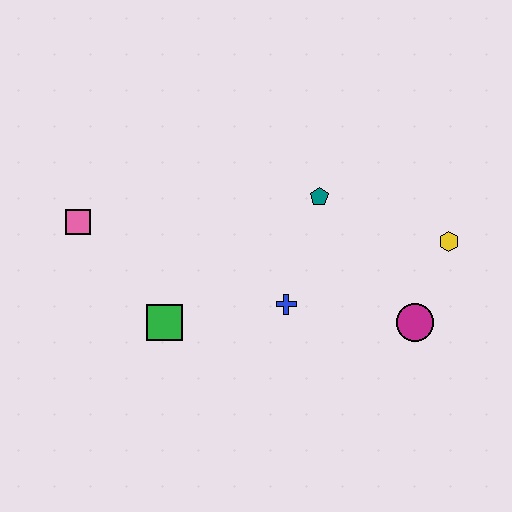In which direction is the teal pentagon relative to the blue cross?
The teal pentagon is above the blue cross.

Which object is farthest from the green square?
The yellow hexagon is farthest from the green square.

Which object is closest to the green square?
The blue cross is closest to the green square.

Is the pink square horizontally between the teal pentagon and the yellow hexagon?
No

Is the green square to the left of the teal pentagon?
Yes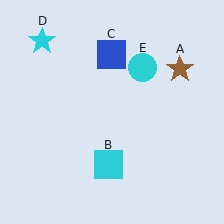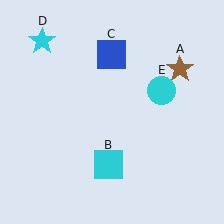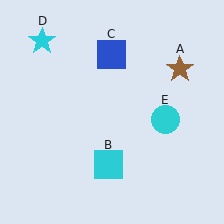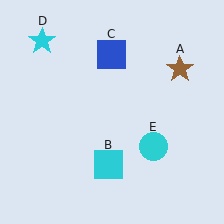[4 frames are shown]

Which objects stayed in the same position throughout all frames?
Brown star (object A) and cyan square (object B) and blue square (object C) and cyan star (object D) remained stationary.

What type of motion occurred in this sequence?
The cyan circle (object E) rotated clockwise around the center of the scene.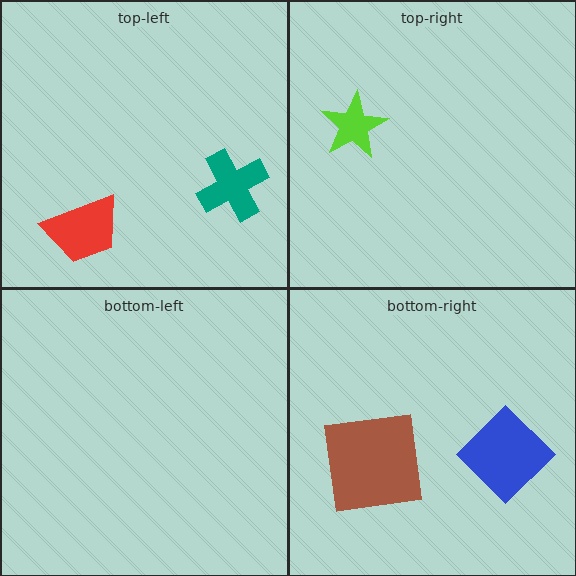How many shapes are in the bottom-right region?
2.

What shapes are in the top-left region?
The red trapezoid, the teal cross.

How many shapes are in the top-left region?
2.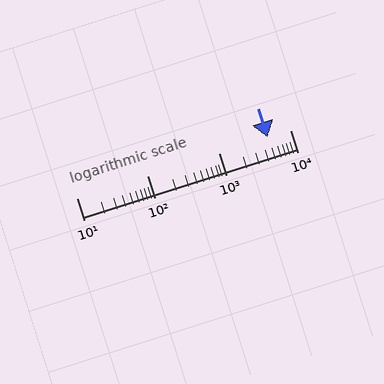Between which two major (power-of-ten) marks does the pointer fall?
The pointer is between 1000 and 10000.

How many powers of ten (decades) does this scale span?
The scale spans 3 decades, from 10 to 10000.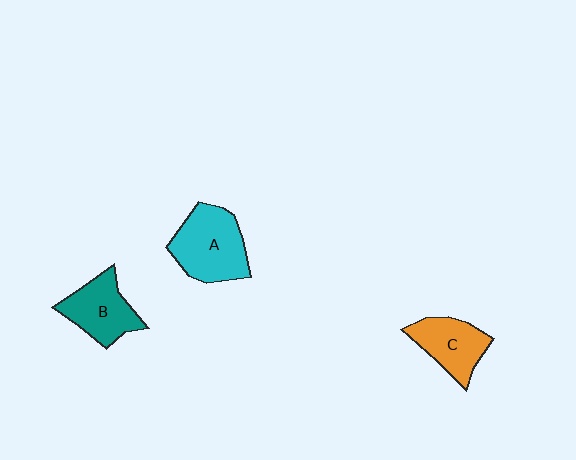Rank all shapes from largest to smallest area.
From largest to smallest: A (cyan), B (teal), C (orange).